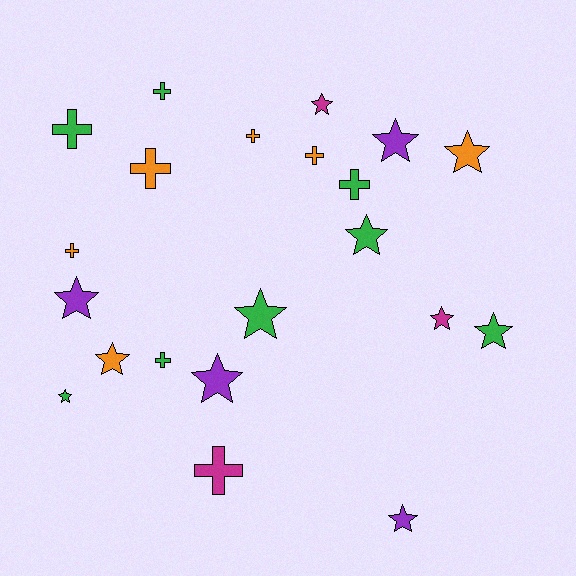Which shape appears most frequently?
Star, with 12 objects.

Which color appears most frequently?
Green, with 8 objects.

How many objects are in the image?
There are 21 objects.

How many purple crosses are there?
There are no purple crosses.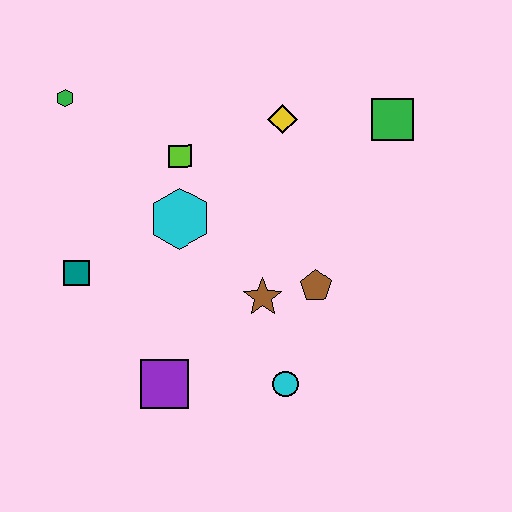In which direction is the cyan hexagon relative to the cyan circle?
The cyan hexagon is above the cyan circle.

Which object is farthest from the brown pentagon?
The green hexagon is farthest from the brown pentagon.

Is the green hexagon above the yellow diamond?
Yes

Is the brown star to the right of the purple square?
Yes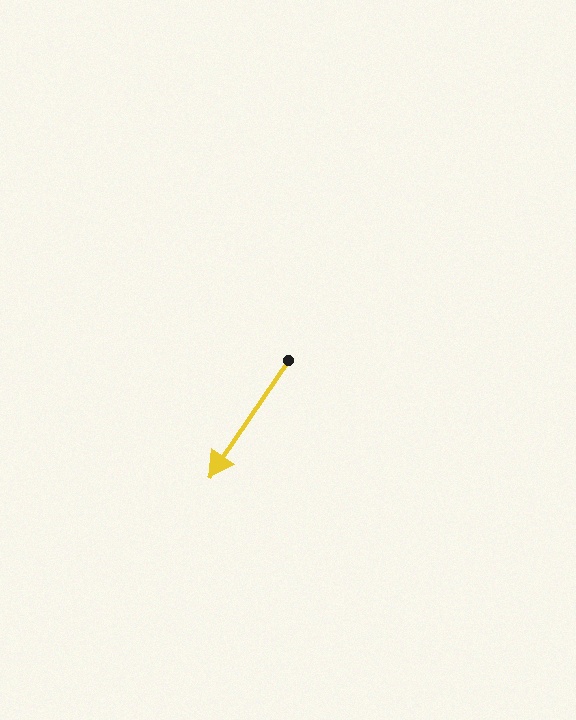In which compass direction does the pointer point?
Southwest.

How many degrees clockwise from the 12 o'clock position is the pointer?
Approximately 214 degrees.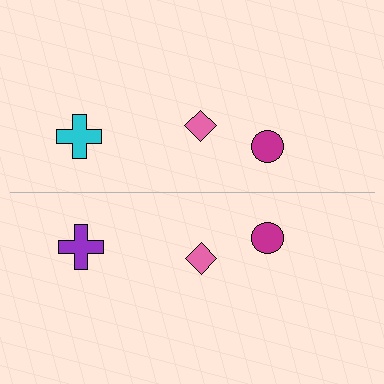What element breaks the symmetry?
The purple cross on the bottom side breaks the symmetry — its mirror counterpart is cyan.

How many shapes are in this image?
There are 6 shapes in this image.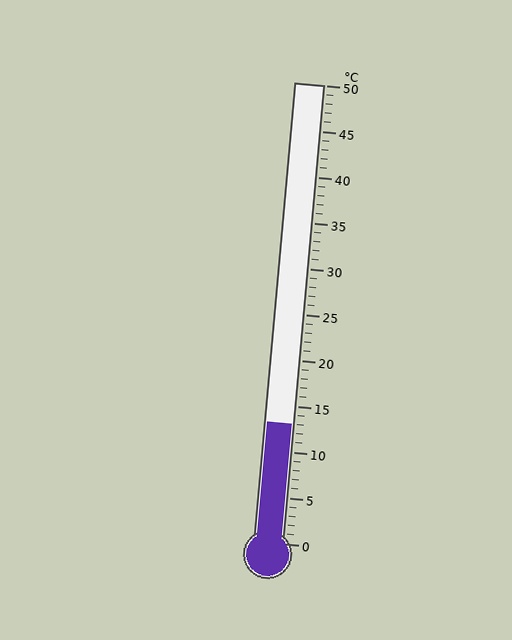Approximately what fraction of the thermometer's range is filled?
The thermometer is filled to approximately 25% of its range.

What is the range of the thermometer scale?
The thermometer scale ranges from 0°C to 50°C.